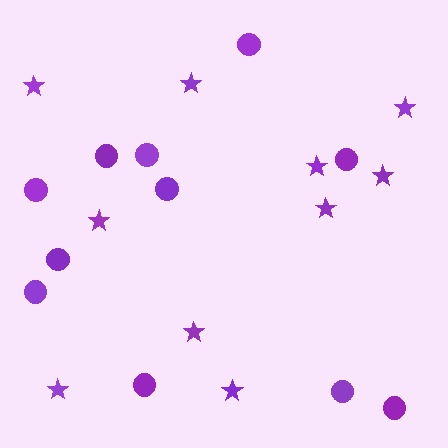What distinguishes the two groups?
There are 2 groups: one group of stars (10) and one group of circles (11).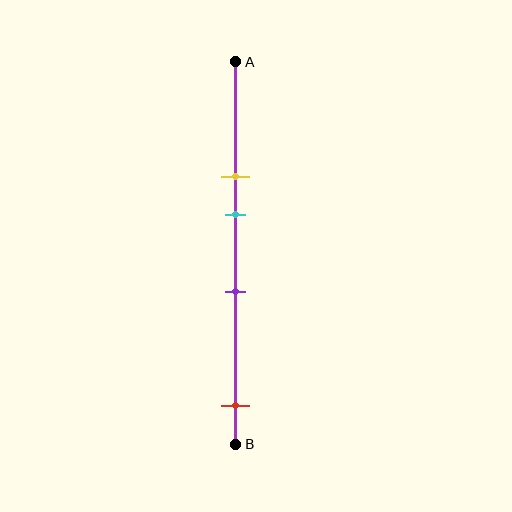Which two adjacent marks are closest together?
The yellow and cyan marks are the closest adjacent pair.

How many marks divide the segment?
There are 4 marks dividing the segment.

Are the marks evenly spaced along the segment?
No, the marks are not evenly spaced.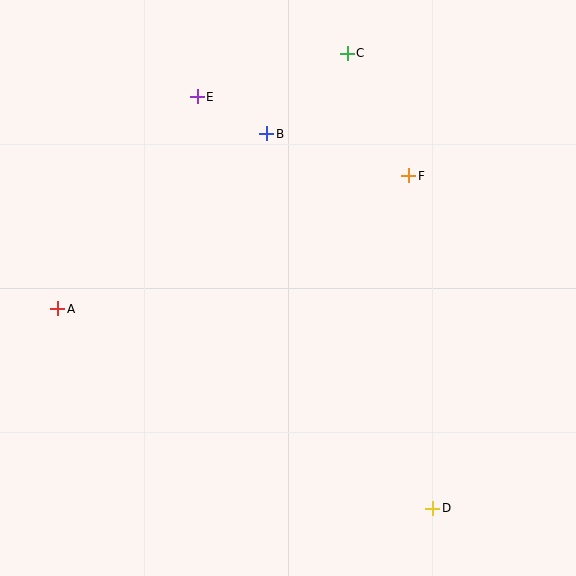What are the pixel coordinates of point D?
Point D is at (433, 509).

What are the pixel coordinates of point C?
Point C is at (347, 53).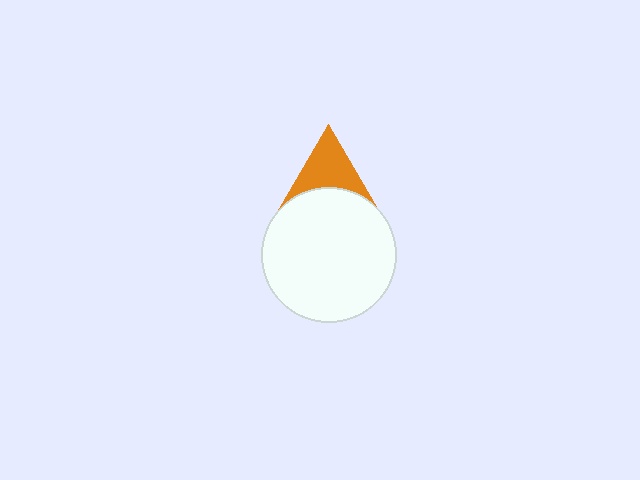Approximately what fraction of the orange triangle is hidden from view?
Roughly 57% of the orange triangle is hidden behind the white circle.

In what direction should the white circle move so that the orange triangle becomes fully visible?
The white circle should move down. That is the shortest direction to clear the overlap and leave the orange triangle fully visible.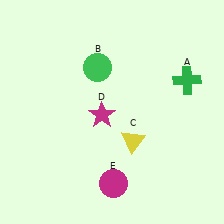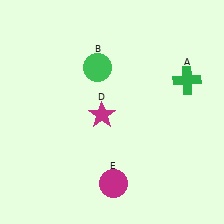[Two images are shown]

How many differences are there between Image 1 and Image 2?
There is 1 difference between the two images.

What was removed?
The yellow triangle (C) was removed in Image 2.